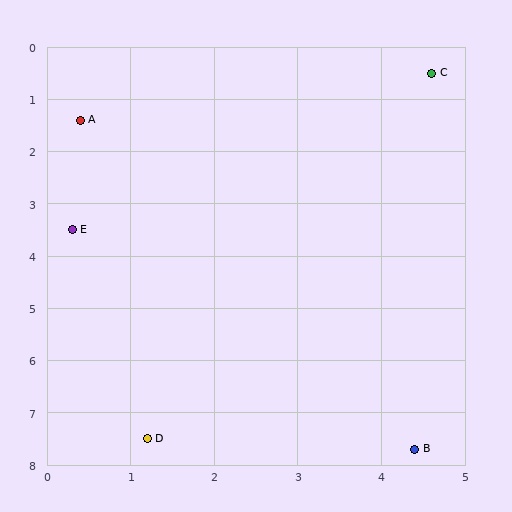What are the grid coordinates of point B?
Point B is at approximately (4.4, 7.7).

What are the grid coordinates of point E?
Point E is at approximately (0.3, 3.5).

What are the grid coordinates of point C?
Point C is at approximately (4.6, 0.5).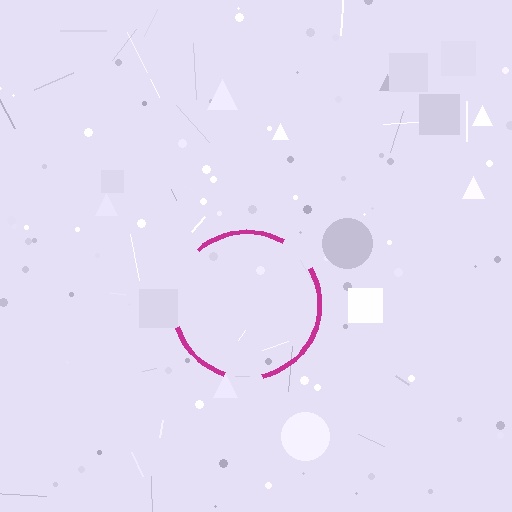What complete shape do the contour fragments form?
The contour fragments form a circle.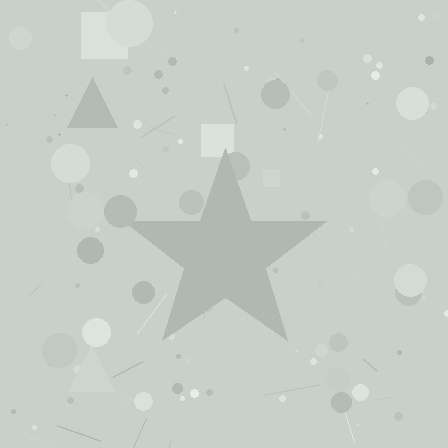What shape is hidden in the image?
A star is hidden in the image.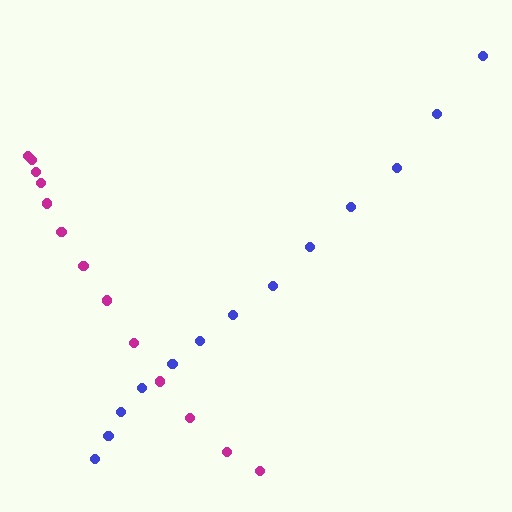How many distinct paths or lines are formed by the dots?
There are 2 distinct paths.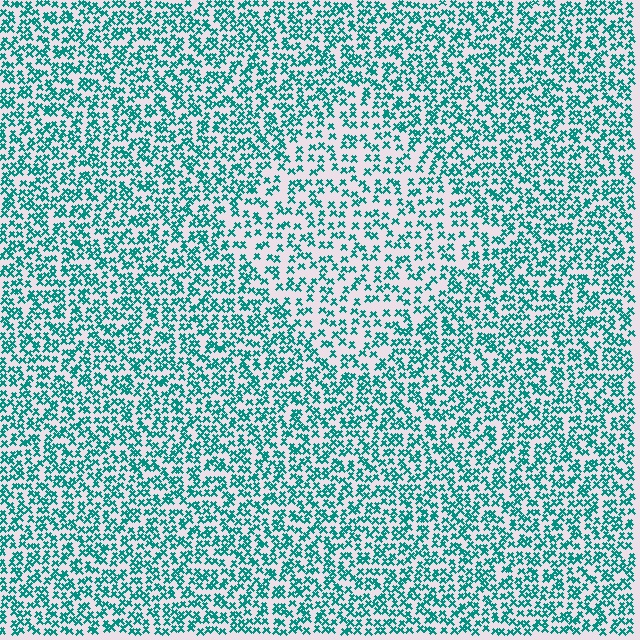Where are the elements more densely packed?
The elements are more densely packed outside the diamond boundary.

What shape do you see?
I see a diamond.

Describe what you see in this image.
The image contains small teal elements arranged at two different densities. A diamond-shaped region is visible where the elements are less densely packed than the surrounding area.